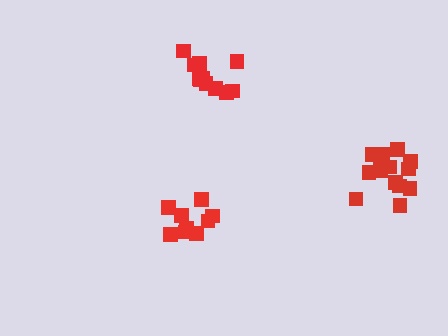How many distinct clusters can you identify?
There are 3 distinct clusters.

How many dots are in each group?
Group 1: 9 dots, Group 2: 11 dots, Group 3: 15 dots (35 total).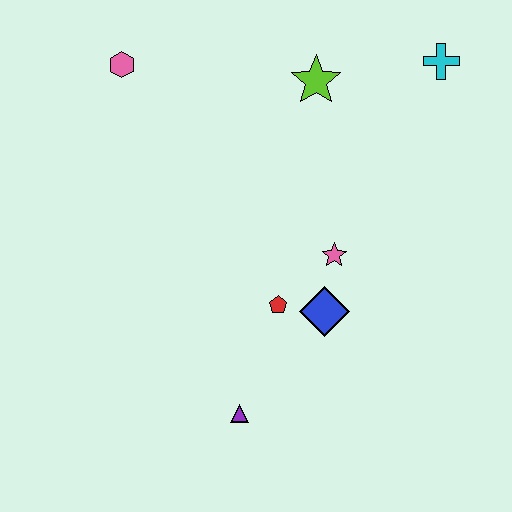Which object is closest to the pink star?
The blue diamond is closest to the pink star.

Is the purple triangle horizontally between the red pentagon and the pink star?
No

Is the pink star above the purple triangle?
Yes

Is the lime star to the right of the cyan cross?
No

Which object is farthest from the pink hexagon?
The purple triangle is farthest from the pink hexagon.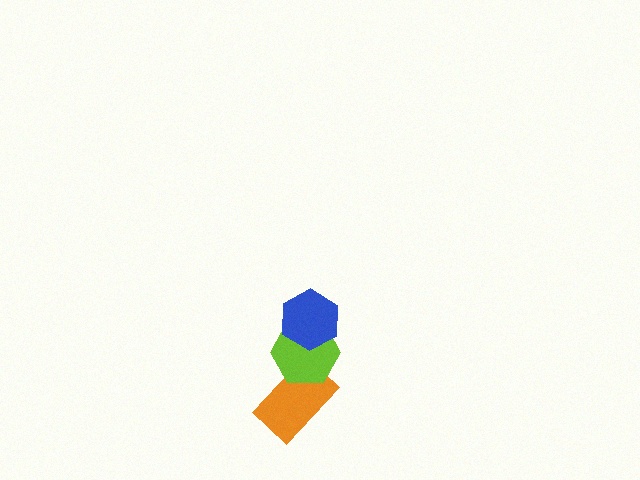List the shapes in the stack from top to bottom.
From top to bottom: the blue hexagon, the lime hexagon, the orange rectangle.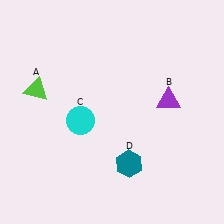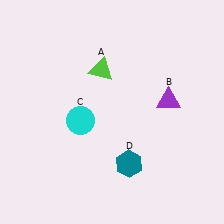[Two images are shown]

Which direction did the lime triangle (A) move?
The lime triangle (A) moved right.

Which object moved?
The lime triangle (A) moved right.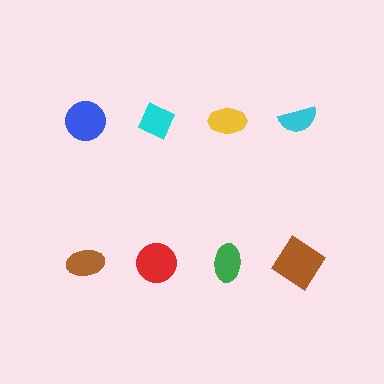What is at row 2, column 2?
A red circle.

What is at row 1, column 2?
A cyan diamond.